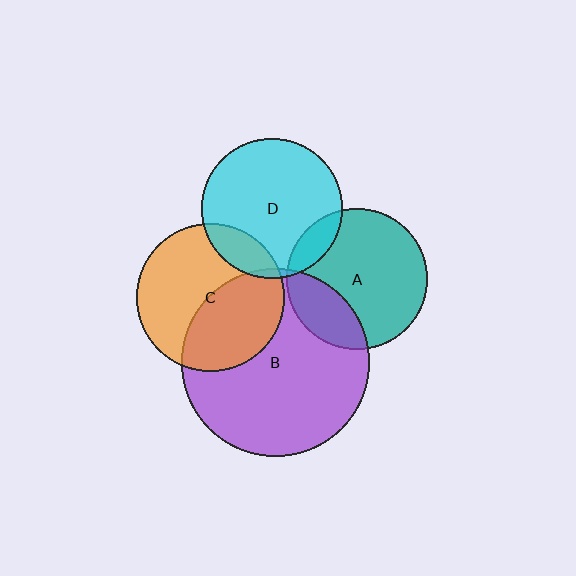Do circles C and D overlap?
Yes.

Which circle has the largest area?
Circle B (purple).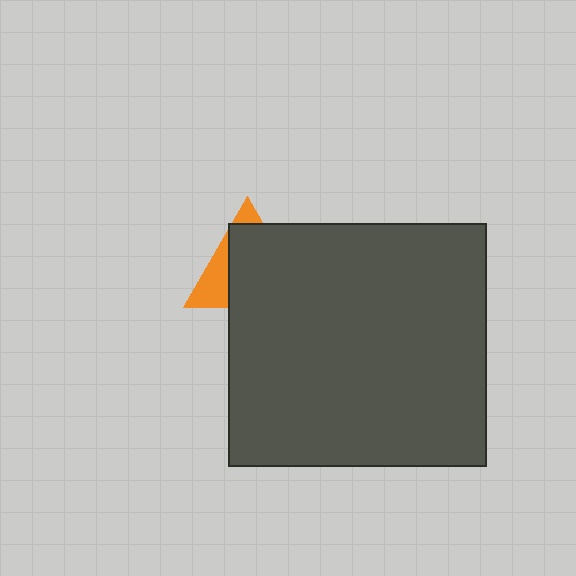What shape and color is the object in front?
The object in front is a dark gray rectangle.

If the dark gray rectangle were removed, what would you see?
You would see the complete orange triangle.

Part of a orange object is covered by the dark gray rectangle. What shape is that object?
It is a triangle.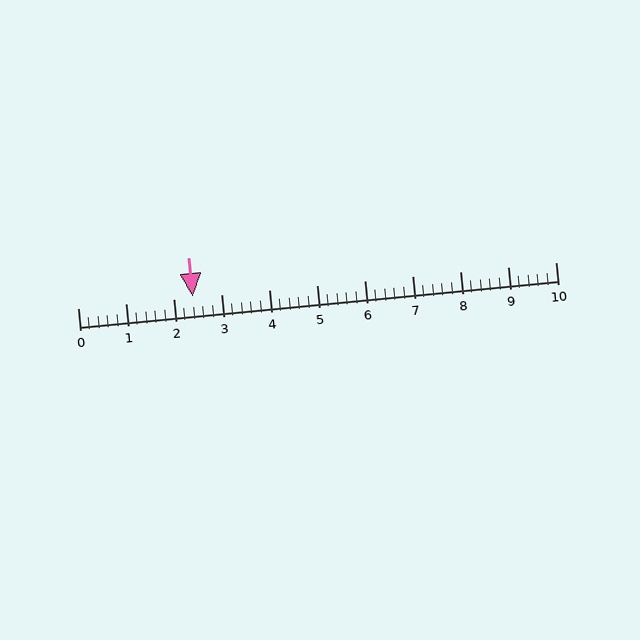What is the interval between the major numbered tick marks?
The major tick marks are spaced 1 units apart.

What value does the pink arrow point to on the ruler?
The pink arrow points to approximately 2.4.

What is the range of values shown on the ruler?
The ruler shows values from 0 to 10.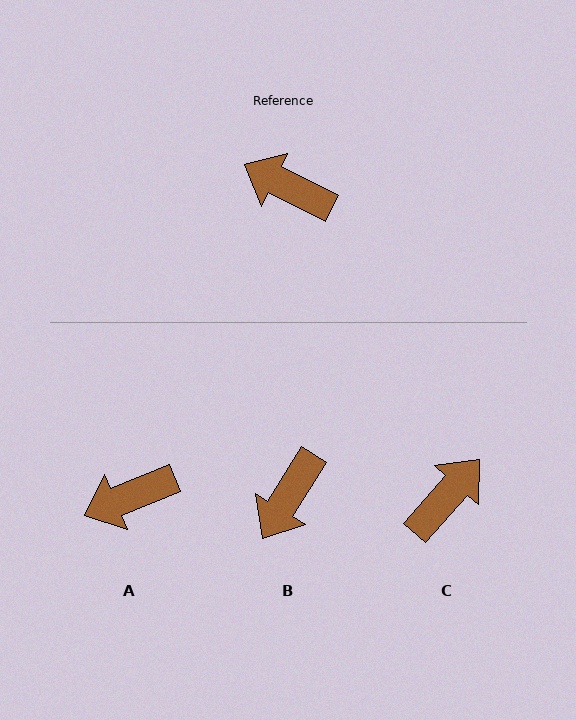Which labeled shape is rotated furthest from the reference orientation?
C, about 105 degrees away.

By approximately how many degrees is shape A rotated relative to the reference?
Approximately 49 degrees counter-clockwise.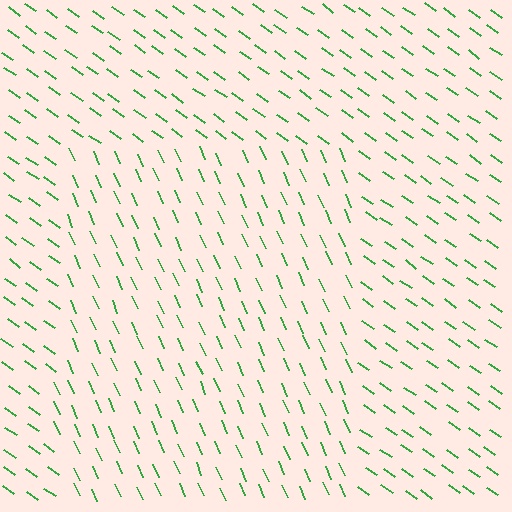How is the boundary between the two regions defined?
The boundary is defined purely by a change in line orientation (approximately 31 degrees difference). All lines are the same color and thickness.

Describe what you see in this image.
The image is filled with small green line segments. A rectangle region in the image has lines oriented differently from the surrounding lines, creating a visible texture boundary.